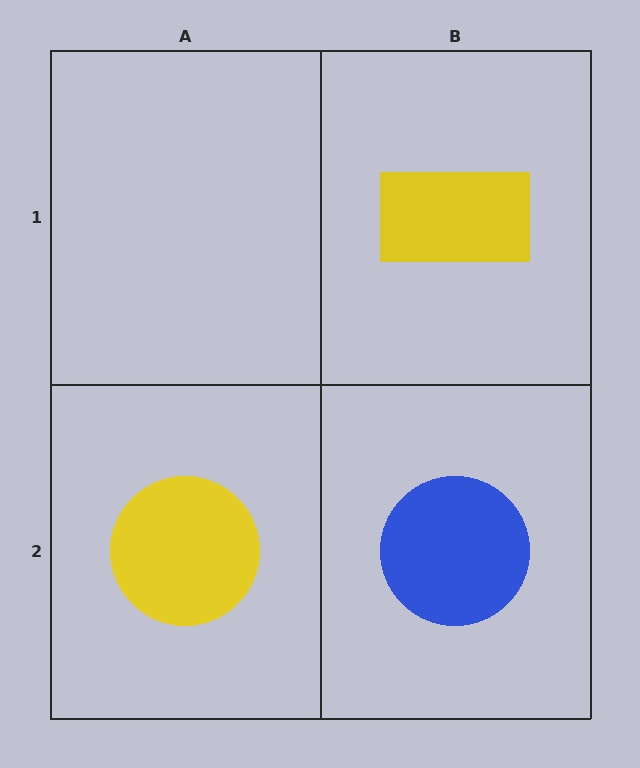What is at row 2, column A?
A yellow circle.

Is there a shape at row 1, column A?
No, that cell is empty.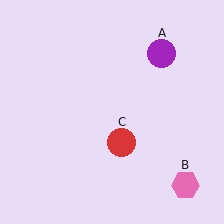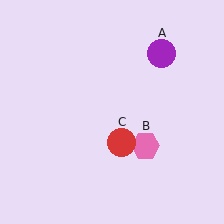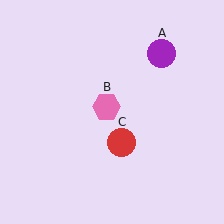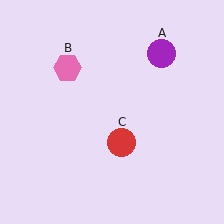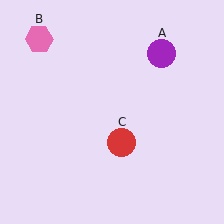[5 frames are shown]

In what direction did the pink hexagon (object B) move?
The pink hexagon (object B) moved up and to the left.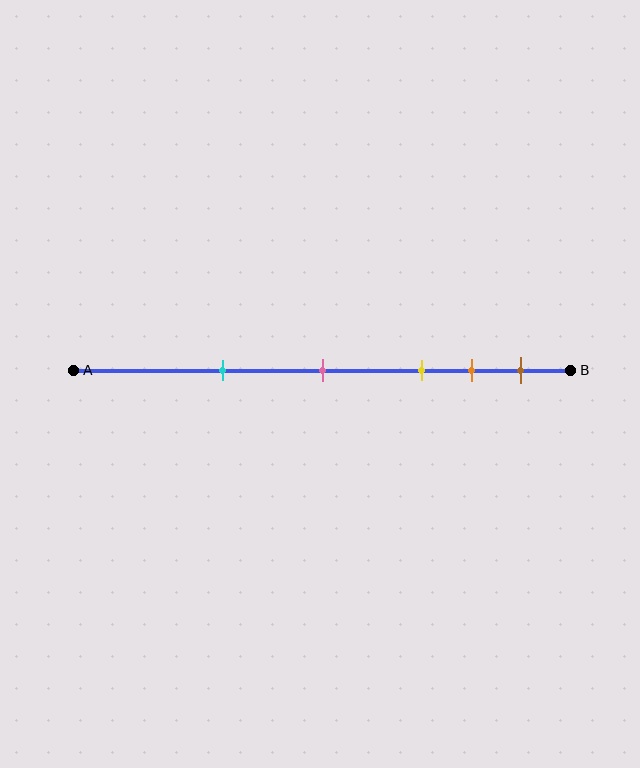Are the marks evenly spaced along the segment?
No, the marks are not evenly spaced.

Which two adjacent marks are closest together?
The orange and brown marks are the closest adjacent pair.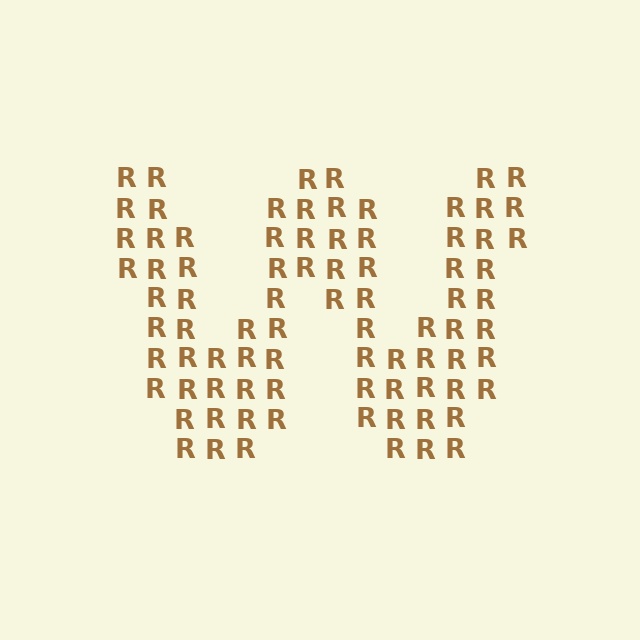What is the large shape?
The large shape is the letter W.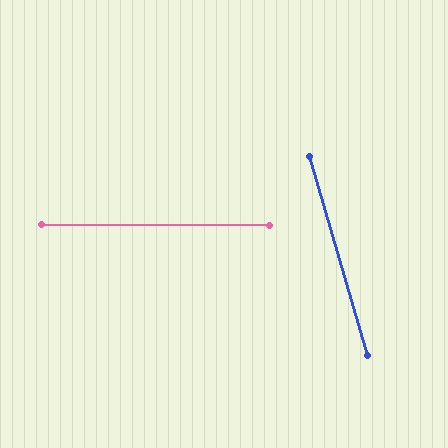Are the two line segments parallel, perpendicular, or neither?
Neither parallel nor perpendicular — they differ by about 73°.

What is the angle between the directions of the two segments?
Approximately 73 degrees.